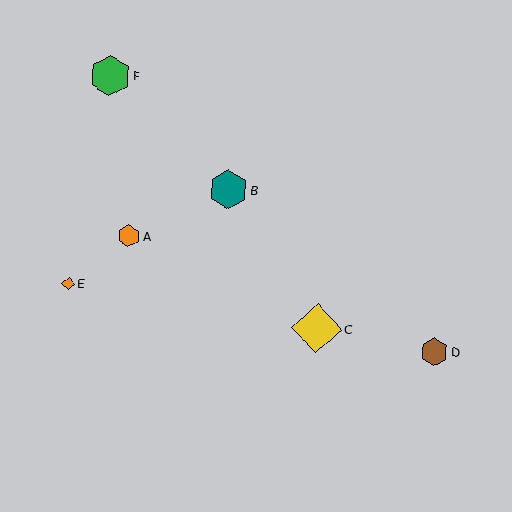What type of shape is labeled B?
Shape B is a teal hexagon.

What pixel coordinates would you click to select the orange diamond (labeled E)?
Click at (68, 284) to select the orange diamond E.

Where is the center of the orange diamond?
The center of the orange diamond is at (68, 284).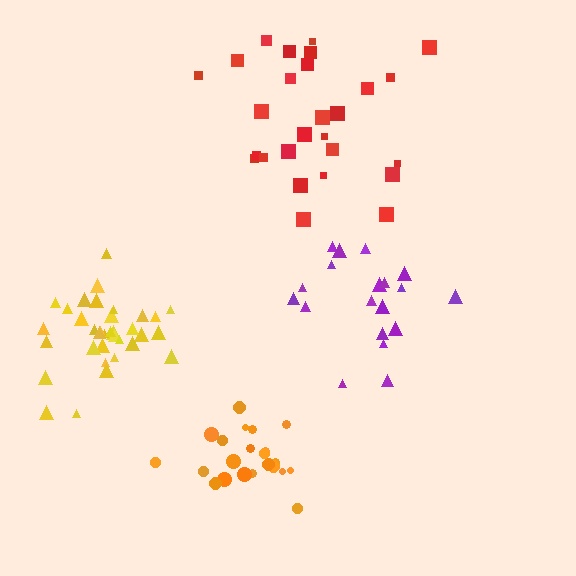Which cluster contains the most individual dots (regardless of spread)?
Yellow (35).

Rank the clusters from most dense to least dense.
yellow, orange, purple, red.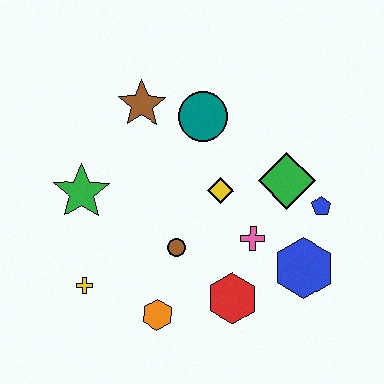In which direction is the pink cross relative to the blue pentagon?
The pink cross is to the left of the blue pentagon.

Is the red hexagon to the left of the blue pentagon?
Yes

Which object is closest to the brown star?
The teal circle is closest to the brown star.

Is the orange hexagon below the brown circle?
Yes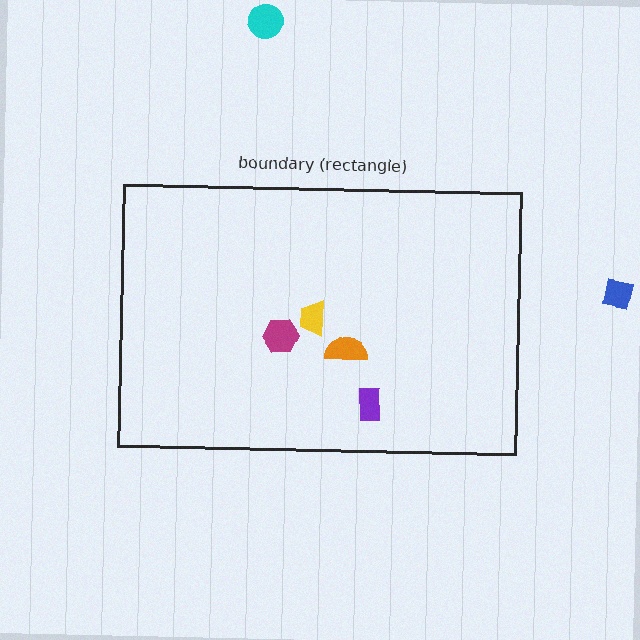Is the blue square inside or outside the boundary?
Outside.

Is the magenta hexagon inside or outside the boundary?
Inside.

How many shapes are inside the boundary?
4 inside, 2 outside.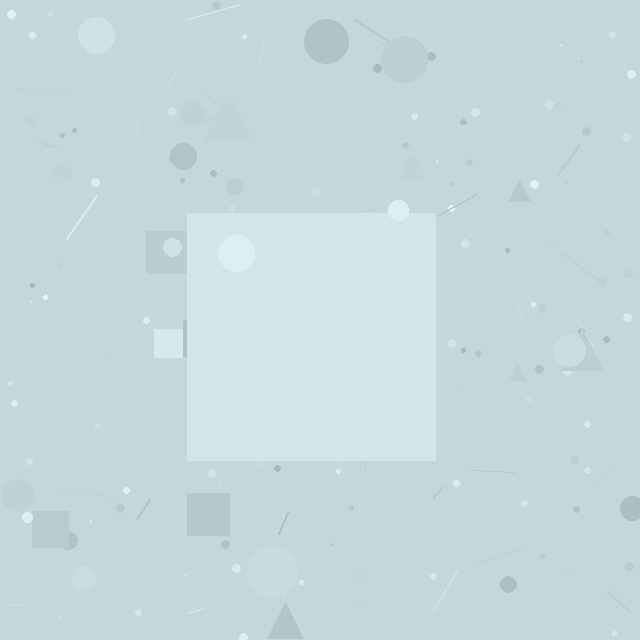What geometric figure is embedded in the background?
A square is embedded in the background.